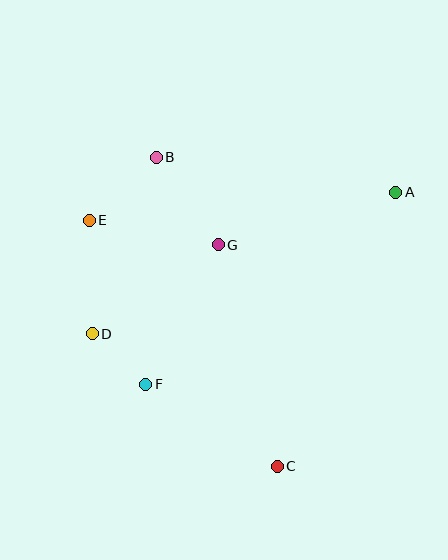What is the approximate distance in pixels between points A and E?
The distance between A and E is approximately 308 pixels.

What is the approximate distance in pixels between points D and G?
The distance between D and G is approximately 154 pixels.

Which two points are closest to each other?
Points D and F are closest to each other.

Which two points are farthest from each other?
Points A and D are farthest from each other.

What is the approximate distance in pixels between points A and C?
The distance between A and C is approximately 298 pixels.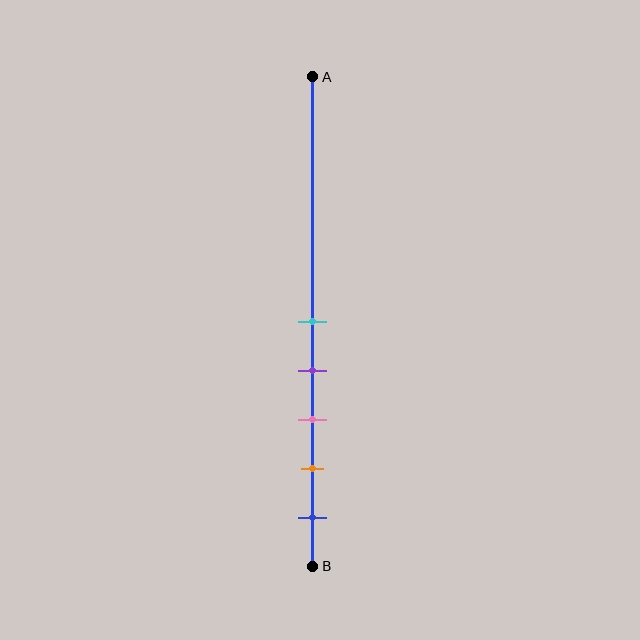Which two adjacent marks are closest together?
The cyan and purple marks are the closest adjacent pair.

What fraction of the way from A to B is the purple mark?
The purple mark is approximately 60% (0.6) of the way from A to B.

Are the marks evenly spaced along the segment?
Yes, the marks are approximately evenly spaced.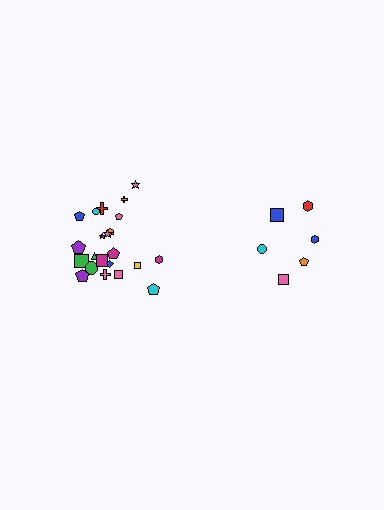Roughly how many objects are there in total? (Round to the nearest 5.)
Roughly 30 objects in total.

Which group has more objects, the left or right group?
The left group.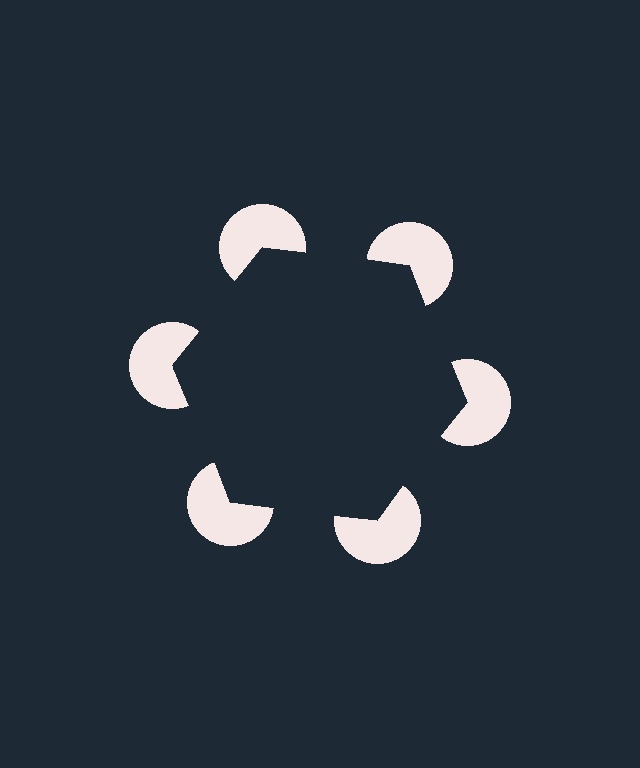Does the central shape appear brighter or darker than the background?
It typically appears slightly darker than the background, even though no actual brightness change is drawn.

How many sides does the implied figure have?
6 sides.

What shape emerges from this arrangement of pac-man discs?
An illusory hexagon — its edges are inferred from the aligned wedge cuts in the pac-man discs, not physically drawn.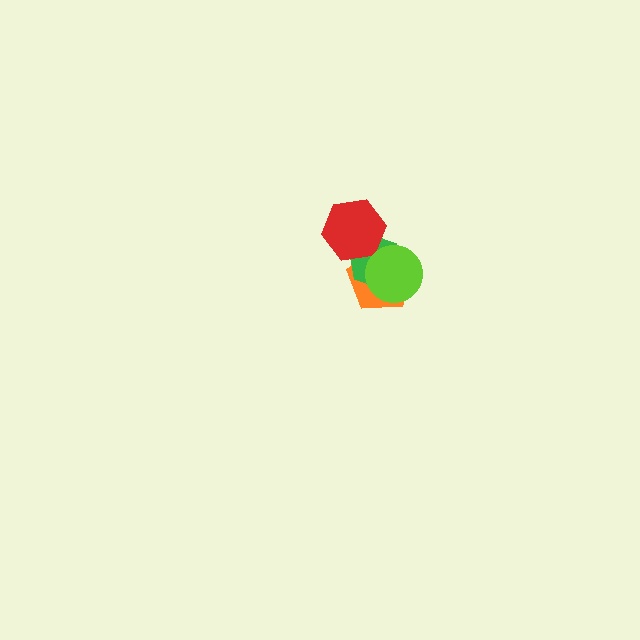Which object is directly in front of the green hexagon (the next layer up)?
The red hexagon is directly in front of the green hexagon.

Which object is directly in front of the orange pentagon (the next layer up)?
The green hexagon is directly in front of the orange pentagon.